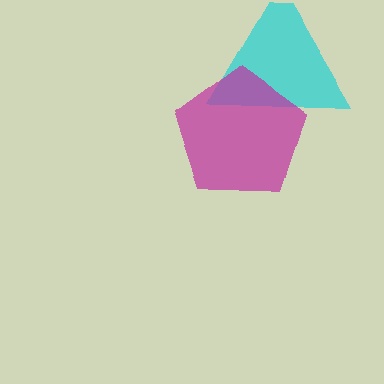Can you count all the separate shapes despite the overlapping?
Yes, there are 2 separate shapes.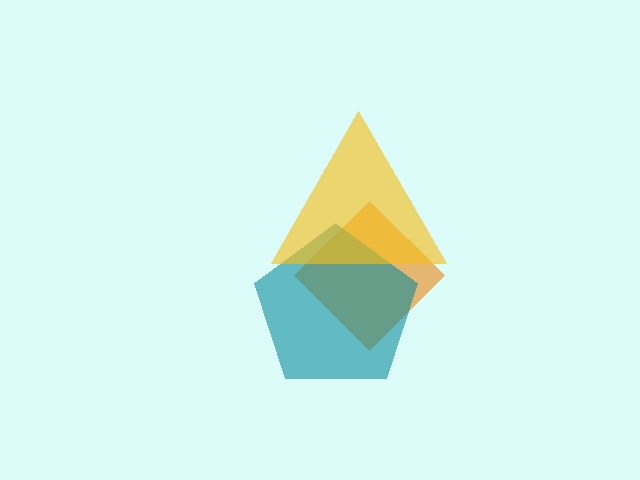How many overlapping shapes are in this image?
There are 3 overlapping shapes in the image.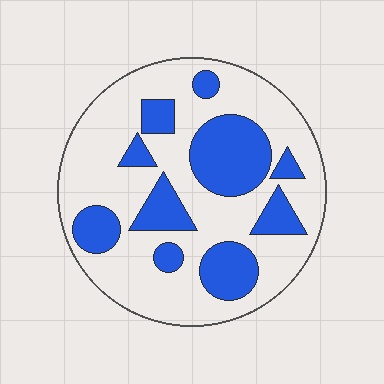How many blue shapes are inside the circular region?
10.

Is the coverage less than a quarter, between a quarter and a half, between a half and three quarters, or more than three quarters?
Between a quarter and a half.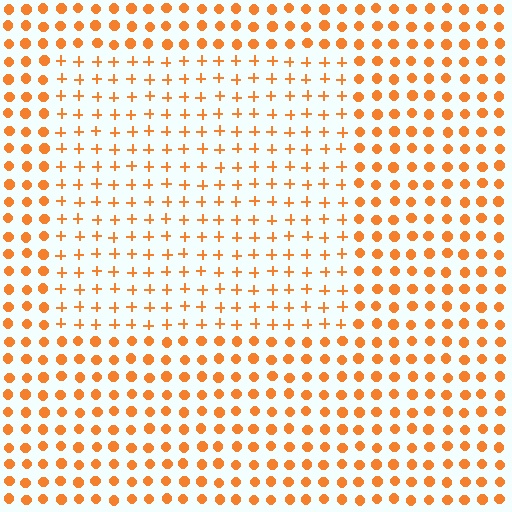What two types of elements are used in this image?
The image uses plus signs inside the rectangle region and circles outside it.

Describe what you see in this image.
The image is filled with small orange elements arranged in a uniform grid. A rectangle-shaped region contains plus signs, while the surrounding area contains circles. The boundary is defined purely by the change in element shape.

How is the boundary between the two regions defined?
The boundary is defined by a change in element shape: plus signs inside vs. circles outside. All elements share the same color and spacing.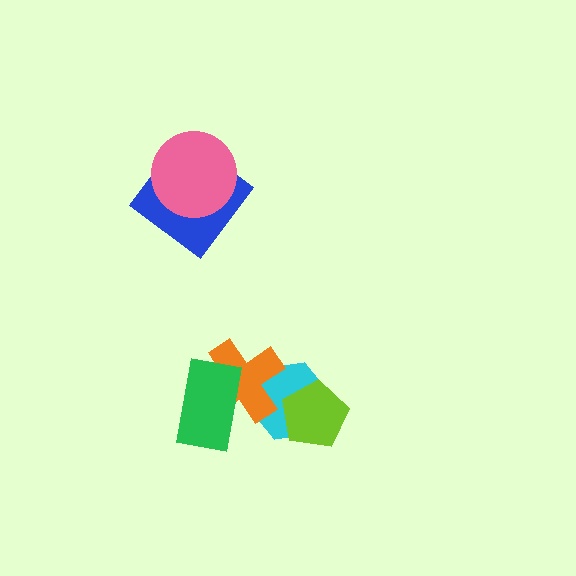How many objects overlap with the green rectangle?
1 object overlaps with the green rectangle.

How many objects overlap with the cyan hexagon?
2 objects overlap with the cyan hexagon.